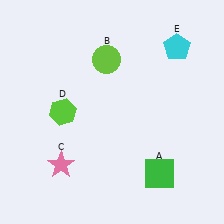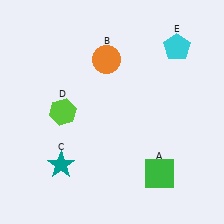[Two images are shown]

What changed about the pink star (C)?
In Image 1, C is pink. In Image 2, it changed to teal.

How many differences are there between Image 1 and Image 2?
There are 2 differences between the two images.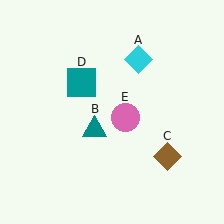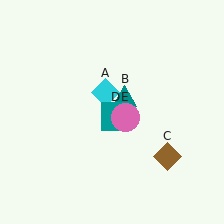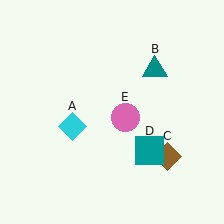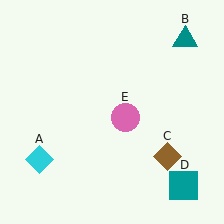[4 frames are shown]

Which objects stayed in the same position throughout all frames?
Brown diamond (object C) and pink circle (object E) remained stationary.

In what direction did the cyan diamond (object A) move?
The cyan diamond (object A) moved down and to the left.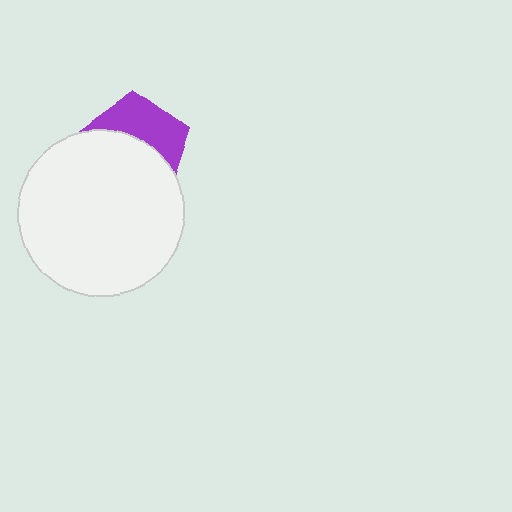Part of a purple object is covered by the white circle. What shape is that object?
It is a pentagon.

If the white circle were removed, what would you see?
You would see the complete purple pentagon.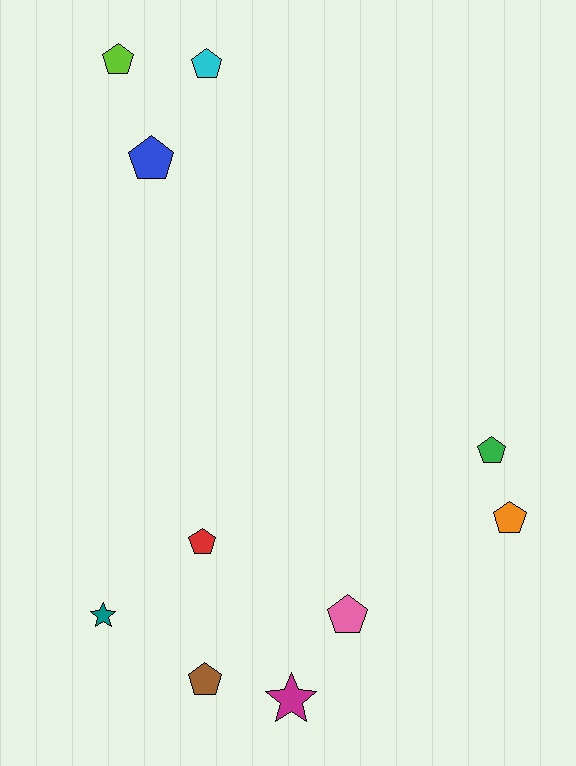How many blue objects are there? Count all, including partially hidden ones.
There is 1 blue object.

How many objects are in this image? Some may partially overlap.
There are 10 objects.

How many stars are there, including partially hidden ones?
There are 2 stars.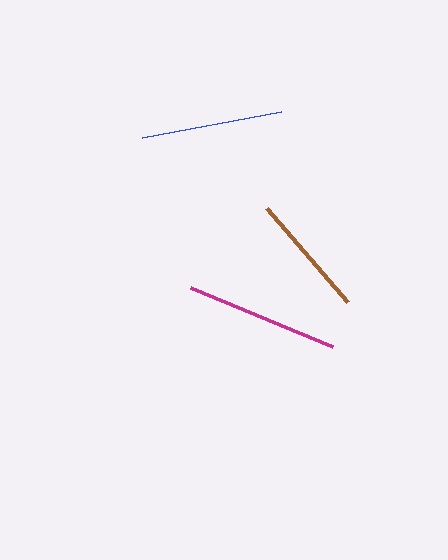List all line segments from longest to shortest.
From longest to shortest: magenta, blue, brown.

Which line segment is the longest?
The magenta line is the longest at approximately 154 pixels.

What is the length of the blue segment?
The blue segment is approximately 142 pixels long.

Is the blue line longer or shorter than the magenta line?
The magenta line is longer than the blue line.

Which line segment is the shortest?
The brown line is the shortest at approximately 123 pixels.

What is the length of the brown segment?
The brown segment is approximately 123 pixels long.